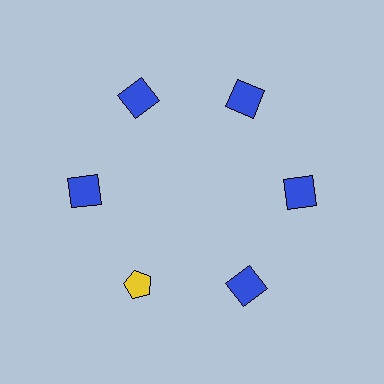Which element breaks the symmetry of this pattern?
The yellow pentagon at roughly the 7 o'clock position breaks the symmetry. All other shapes are blue squares.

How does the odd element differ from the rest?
It differs in both color (yellow instead of blue) and shape (pentagon instead of square).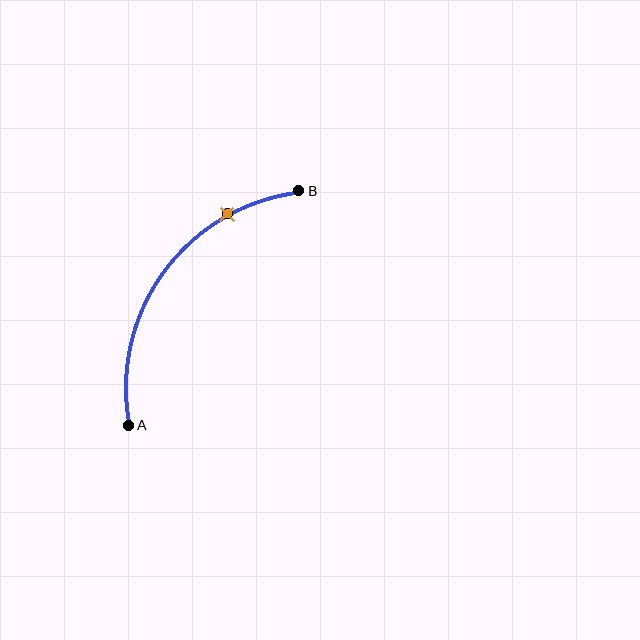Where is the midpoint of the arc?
The arc midpoint is the point on the curve farthest from the straight line joining A and B. It sits above and to the left of that line.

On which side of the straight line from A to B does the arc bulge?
The arc bulges above and to the left of the straight line connecting A and B.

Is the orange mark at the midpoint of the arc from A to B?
No. The orange mark lies on the arc but is closer to endpoint B. The arc midpoint would be at the point on the curve equidistant along the arc from both A and B.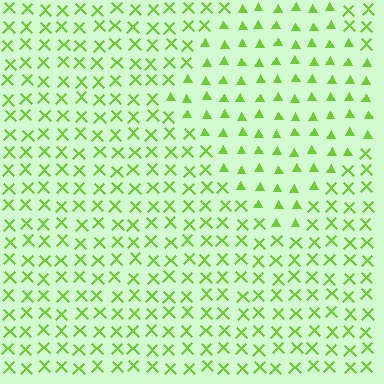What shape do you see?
I see a diamond.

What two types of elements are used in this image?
The image uses triangles inside the diamond region and X marks outside it.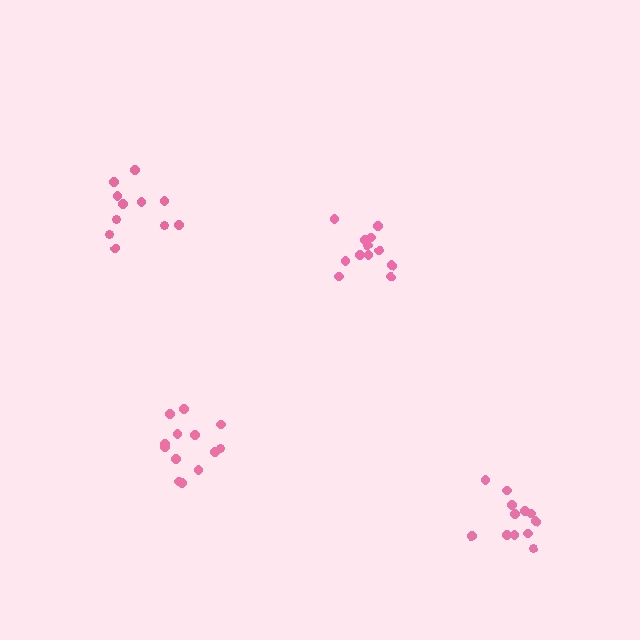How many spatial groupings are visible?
There are 4 spatial groupings.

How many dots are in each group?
Group 1: 12 dots, Group 2: 13 dots, Group 3: 11 dots, Group 4: 12 dots (48 total).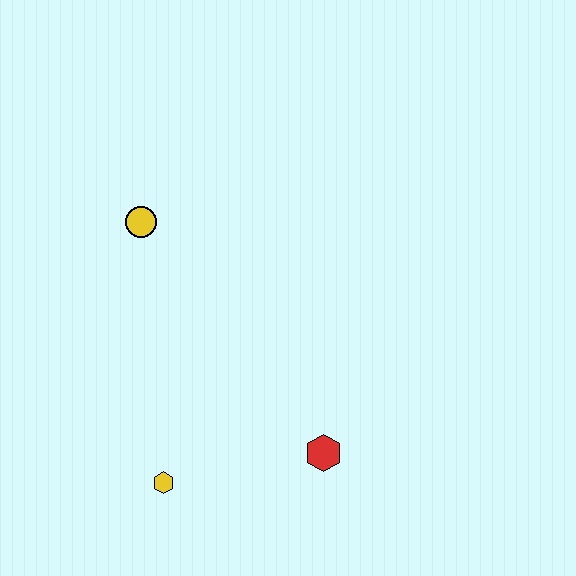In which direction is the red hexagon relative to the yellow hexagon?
The red hexagon is to the right of the yellow hexagon.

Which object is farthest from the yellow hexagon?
The yellow circle is farthest from the yellow hexagon.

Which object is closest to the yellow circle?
The yellow hexagon is closest to the yellow circle.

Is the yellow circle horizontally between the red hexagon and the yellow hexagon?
No